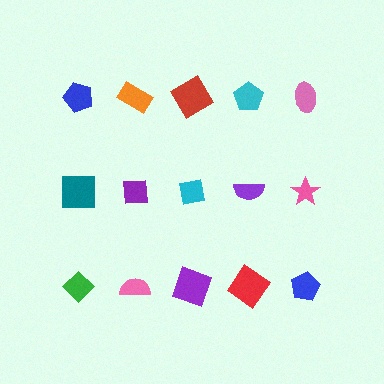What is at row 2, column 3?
A cyan square.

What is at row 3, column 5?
A blue pentagon.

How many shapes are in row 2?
5 shapes.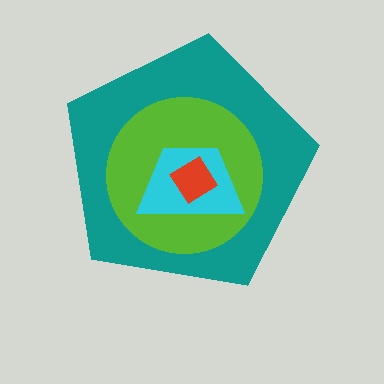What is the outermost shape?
The teal pentagon.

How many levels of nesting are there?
4.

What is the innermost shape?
The red diamond.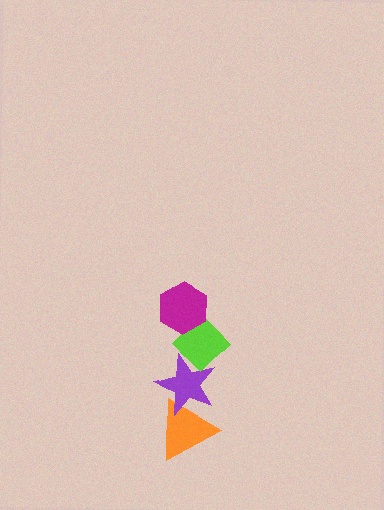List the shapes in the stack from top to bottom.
From top to bottom: the magenta hexagon, the lime diamond, the purple star, the orange triangle.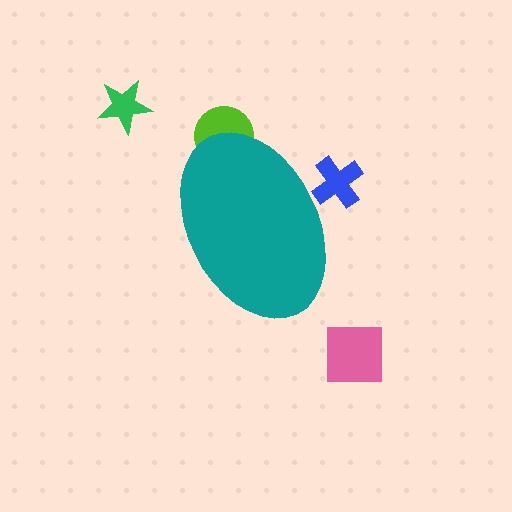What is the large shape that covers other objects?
A teal ellipse.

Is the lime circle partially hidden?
Yes, the lime circle is partially hidden behind the teal ellipse.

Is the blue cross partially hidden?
Yes, the blue cross is partially hidden behind the teal ellipse.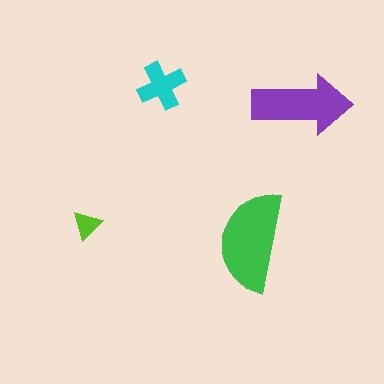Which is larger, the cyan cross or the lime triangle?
The cyan cross.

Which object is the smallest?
The lime triangle.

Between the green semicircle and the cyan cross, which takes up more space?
The green semicircle.